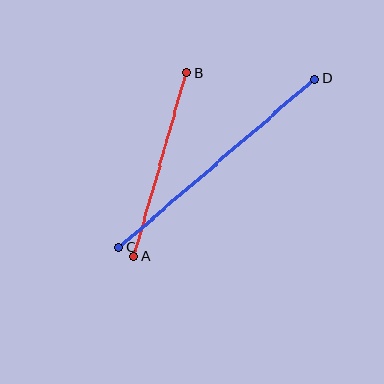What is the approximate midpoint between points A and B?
The midpoint is at approximately (160, 165) pixels.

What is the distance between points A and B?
The distance is approximately 191 pixels.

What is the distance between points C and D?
The distance is approximately 259 pixels.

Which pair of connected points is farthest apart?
Points C and D are farthest apart.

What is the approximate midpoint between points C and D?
The midpoint is at approximately (217, 163) pixels.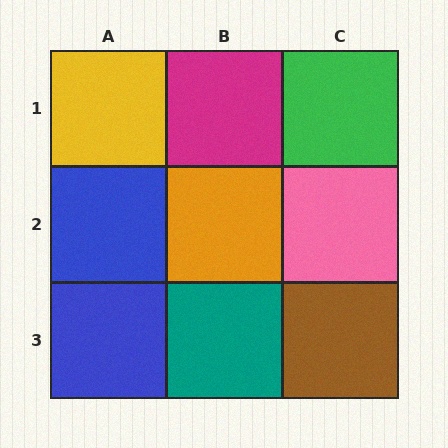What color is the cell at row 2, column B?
Orange.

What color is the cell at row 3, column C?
Brown.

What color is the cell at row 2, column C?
Pink.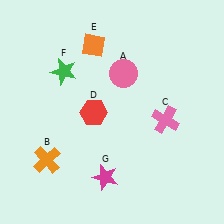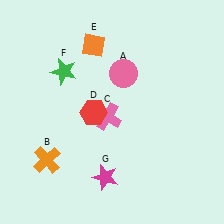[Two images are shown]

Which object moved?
The pink cross (C) moved left.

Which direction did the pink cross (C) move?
The pink cross (C) moved left.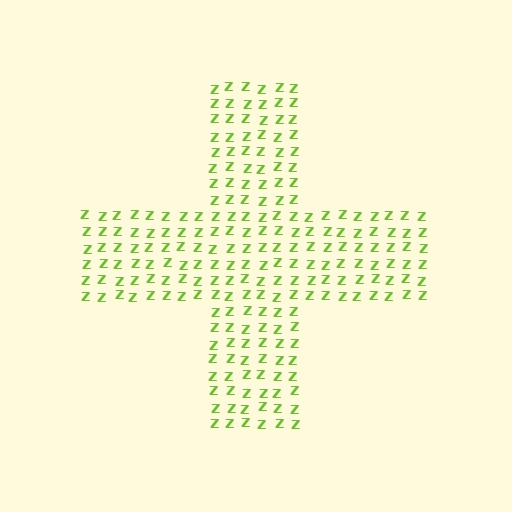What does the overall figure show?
The overall figure shows a cross.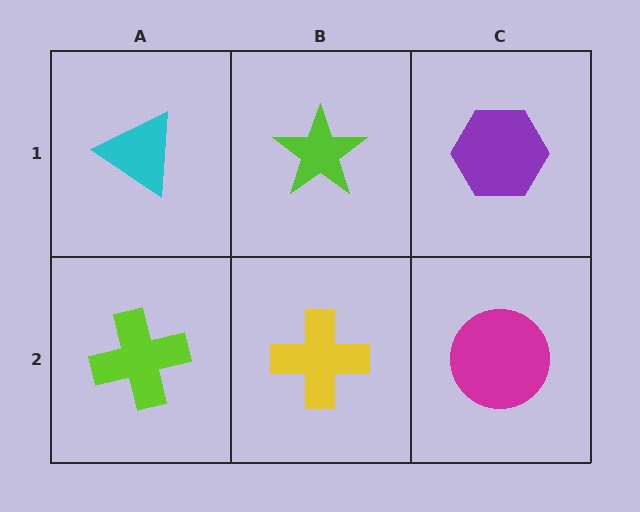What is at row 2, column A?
A lime cross.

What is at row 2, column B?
A yellow cross.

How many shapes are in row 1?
3 shapes.